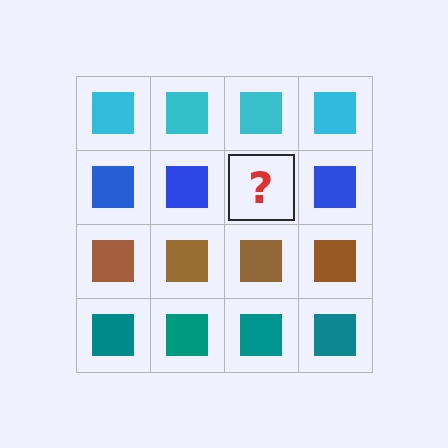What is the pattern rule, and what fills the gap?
The rule is that each row has a consistent color. The gap should be filled with a blue square.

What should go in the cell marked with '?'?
The missing cell should contain a blue square.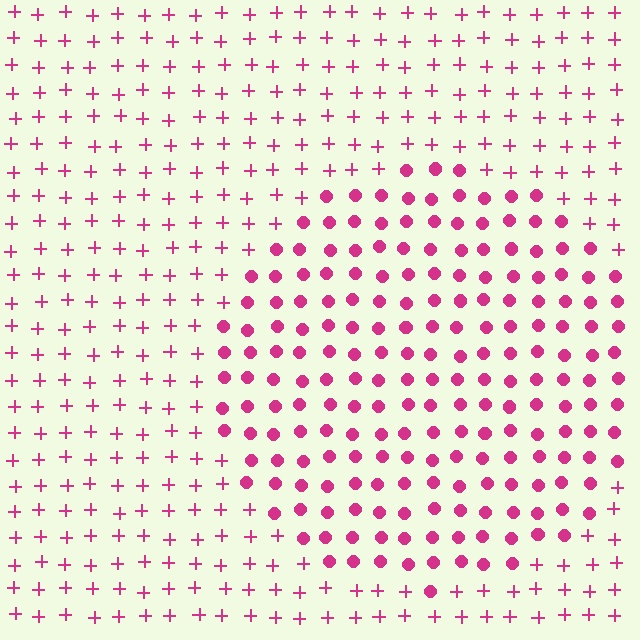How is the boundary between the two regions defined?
The boundary is defined by a change in element shape: circles inside vs. plus signs outside. All elements share the same color and spacing.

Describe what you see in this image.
The image is filled with small magenta elements arranged in a uniform grid. A circle-shaped region contains circles, while the surrounding area contains plus signs. The boundary is defined purely by the change in element shape.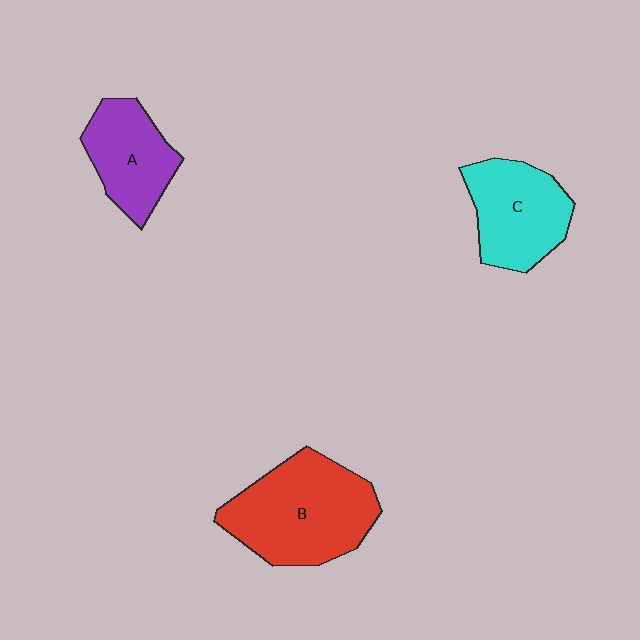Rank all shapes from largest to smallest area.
From largest to smallest: B (red), C (cyan), A (purple).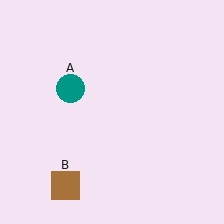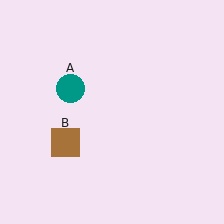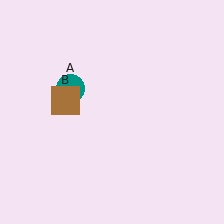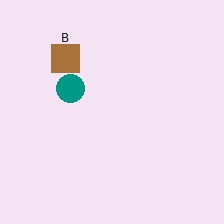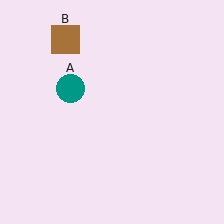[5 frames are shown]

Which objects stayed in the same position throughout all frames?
Teal circle (object A) remained stationary.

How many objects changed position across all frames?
1 object changed position: brown square (object B).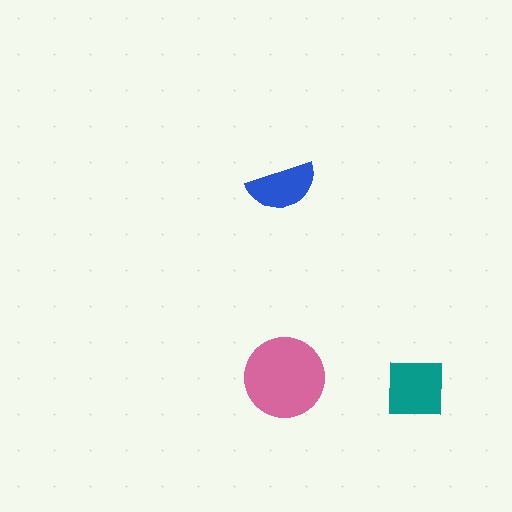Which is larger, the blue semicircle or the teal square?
The teal square.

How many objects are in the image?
There are 3 objects in the image.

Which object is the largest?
The pink circle.